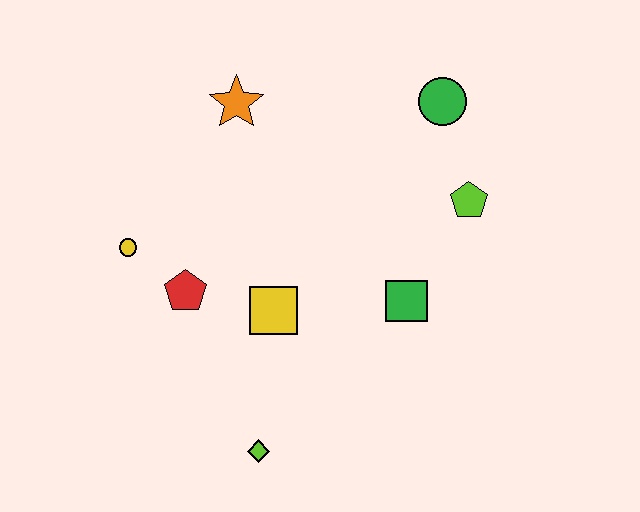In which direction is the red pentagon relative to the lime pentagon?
The red pentagon is to the left of the lime pentagon.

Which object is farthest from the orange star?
The lime diamond is farthest from the orange star.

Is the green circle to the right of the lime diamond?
Yes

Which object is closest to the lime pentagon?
The green circle is closest to the lime pentagon.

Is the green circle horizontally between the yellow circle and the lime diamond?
No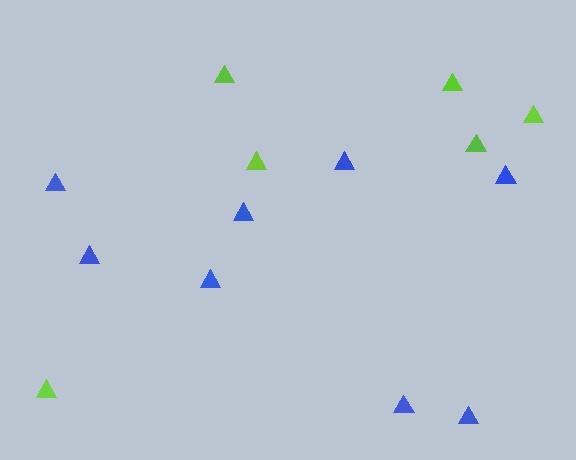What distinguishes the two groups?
There are 2 groups: one group of blue triangles (8) and one group of lime triangles (6).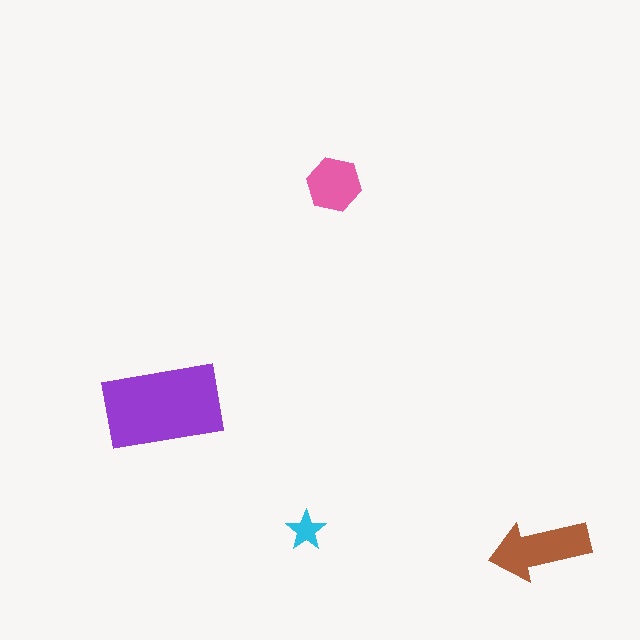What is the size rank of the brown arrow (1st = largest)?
2nd.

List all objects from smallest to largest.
The cyan star, the pink hexagon, the brown arrow, the purple rectangle.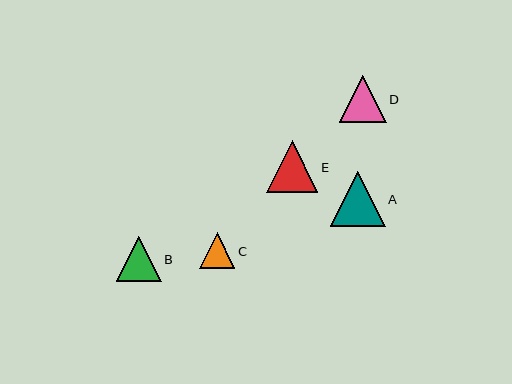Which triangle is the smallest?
Triangle C is the smallest with a size of approximately 36 pixels.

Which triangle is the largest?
Triangle A is the largest with a size of approximately 55 pixels.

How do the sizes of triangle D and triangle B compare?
Triangle D and triangle B are approximately the same size.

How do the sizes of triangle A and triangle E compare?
Triangle A and triangle E are approximately the same size.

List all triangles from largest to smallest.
From largest to smallest: A, E, D, B, C.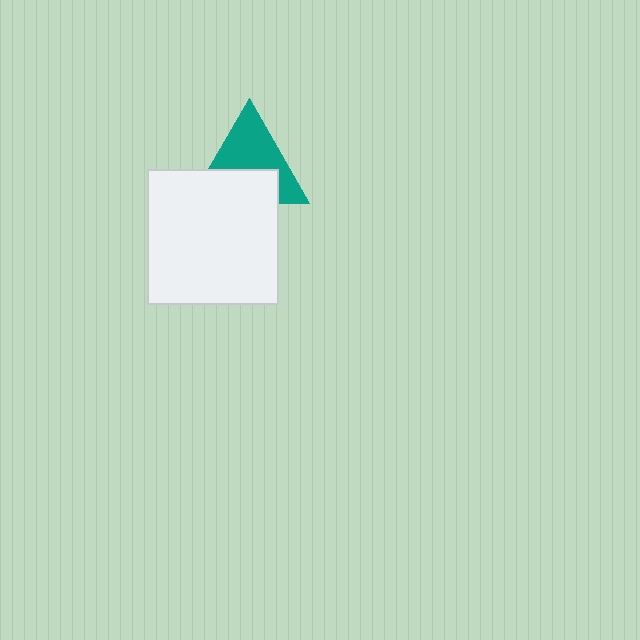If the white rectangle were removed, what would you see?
You would see the complete teal triangle.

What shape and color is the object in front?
The object in front is a white rectangle.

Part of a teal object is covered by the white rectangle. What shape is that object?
It is a triangle.